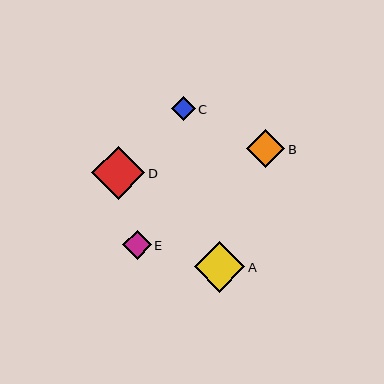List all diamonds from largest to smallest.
From largest to smallest: D, A, B, E, C.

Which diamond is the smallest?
Diamond C is the smallest with a size of approximately 24 pixels.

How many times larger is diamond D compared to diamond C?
Diamond D is approximately 2.2 times the size of diamond C.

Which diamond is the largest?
Diamond D is the largest with a size of approximately 53 pixels.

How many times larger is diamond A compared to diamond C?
Diamond A is approximately 2.2 times the size of diamond C.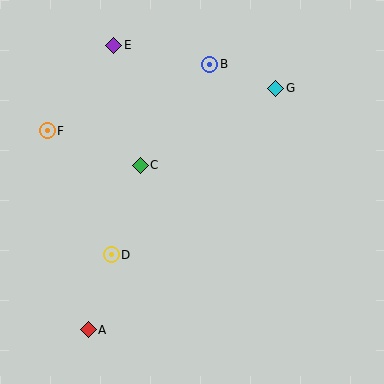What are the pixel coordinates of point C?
Point C is at (140, 165).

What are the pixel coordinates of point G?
Point G is at (276, 88).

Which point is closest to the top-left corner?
Point E is closest to the top-left corner.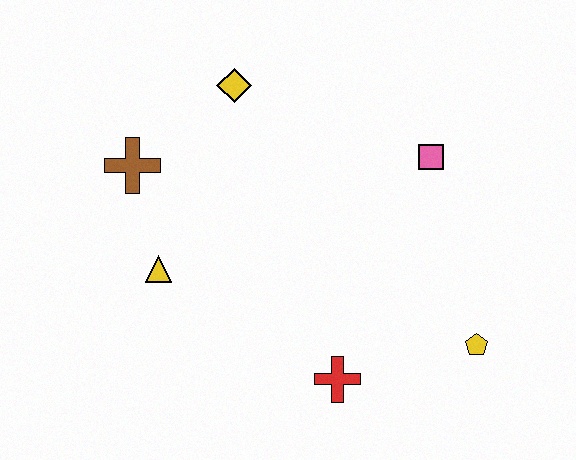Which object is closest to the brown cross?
The yellow triangle is closest to the brown cross.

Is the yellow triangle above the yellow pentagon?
Yes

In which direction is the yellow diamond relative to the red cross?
The yellow diamond is above the red cross.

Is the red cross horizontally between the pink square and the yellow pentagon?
No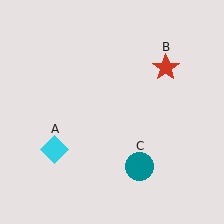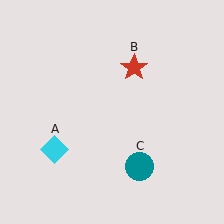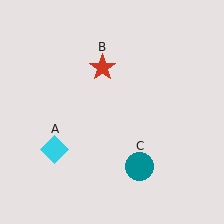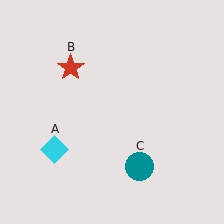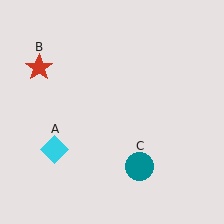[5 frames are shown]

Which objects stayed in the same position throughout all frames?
Cyan diamond (object A) and teal circle (object C) remained stationary.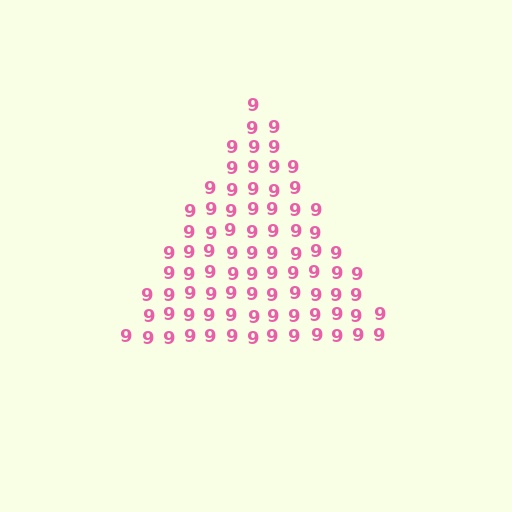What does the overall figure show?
The overall figure shows a triangle.